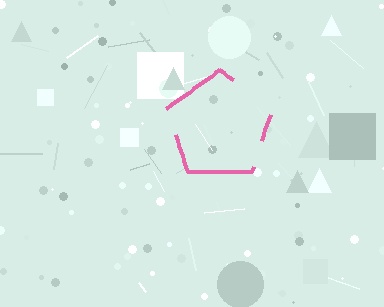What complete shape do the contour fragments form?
The contour fragments form a pentagon.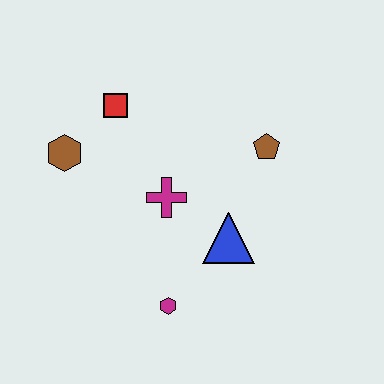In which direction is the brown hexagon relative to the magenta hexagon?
The brown hexagon is above the magenta hexagon.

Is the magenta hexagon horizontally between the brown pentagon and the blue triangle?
No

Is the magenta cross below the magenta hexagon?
No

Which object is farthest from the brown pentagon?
The brown hexagon is farthest from the brown pentagon.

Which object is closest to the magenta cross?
The blue triangle is closest to the magenta cross.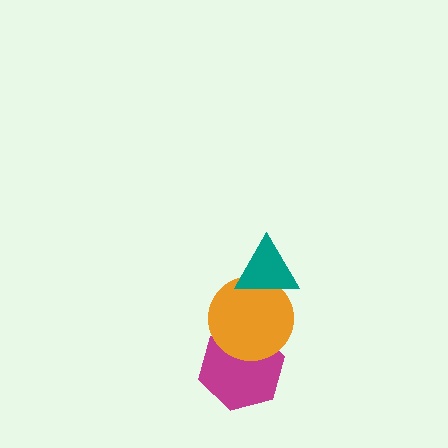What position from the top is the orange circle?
The orange circle is 2nd from the top.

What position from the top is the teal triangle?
The teal triangle is 1st from the top.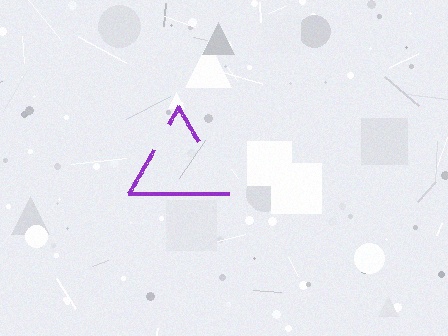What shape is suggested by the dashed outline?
The dashed outline suggests a triangle.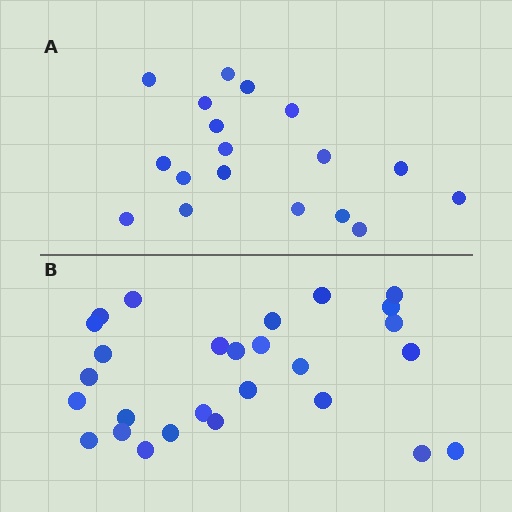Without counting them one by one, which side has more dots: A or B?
Region B (the bottom region) has more dots.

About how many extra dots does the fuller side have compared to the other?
Region B has roughly 8 or so more dots than region A.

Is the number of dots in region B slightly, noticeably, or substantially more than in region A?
Region B has substantially more. The ratio is roughly 1.5 to 1.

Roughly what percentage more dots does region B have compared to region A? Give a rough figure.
About 50% more.